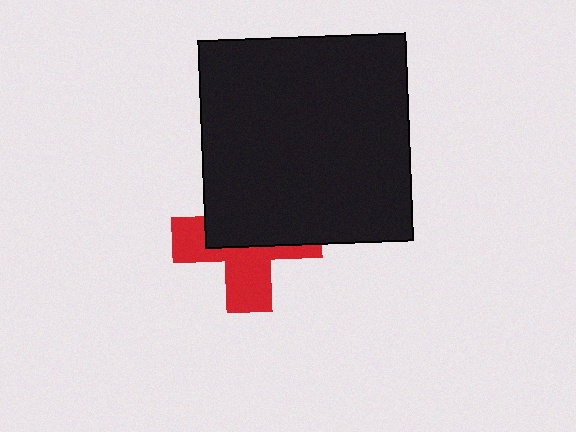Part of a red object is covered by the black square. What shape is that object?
It is a cross.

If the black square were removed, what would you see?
You would see the complete red cross.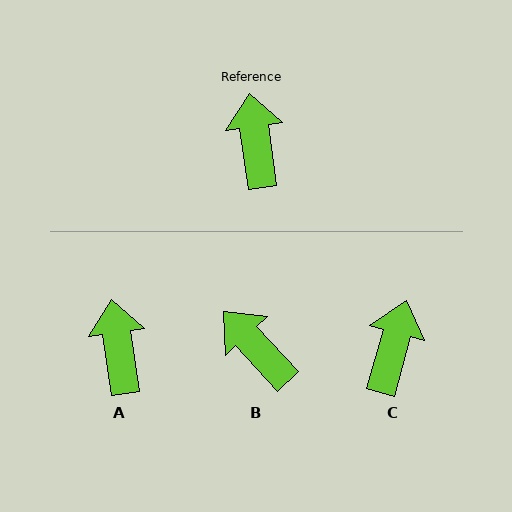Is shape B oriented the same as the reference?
No, it is off by about 35 degrees.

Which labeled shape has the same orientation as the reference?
A.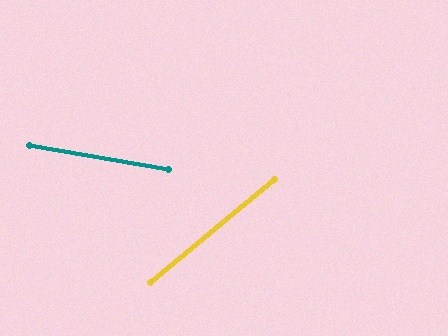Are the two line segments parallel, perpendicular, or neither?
Neither parallel nor perpendicular — they differ by about 49°.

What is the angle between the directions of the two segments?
Approximately 49 degrees.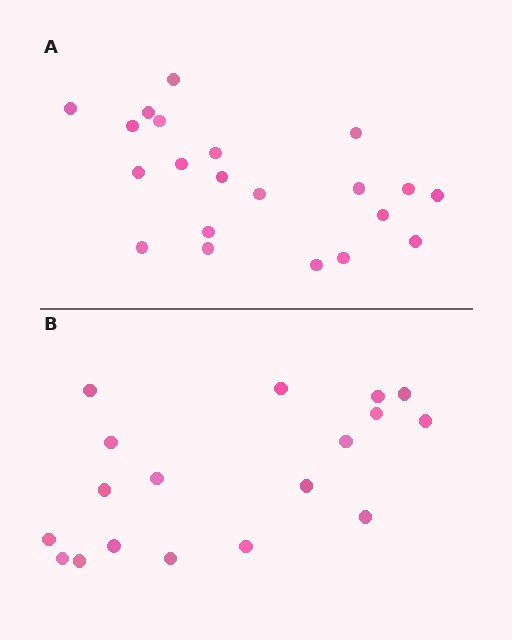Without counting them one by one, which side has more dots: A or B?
Region A (the top region) has more dots.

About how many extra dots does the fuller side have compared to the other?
Region A has just a few more — roughly 2 or 3 more dots than region B.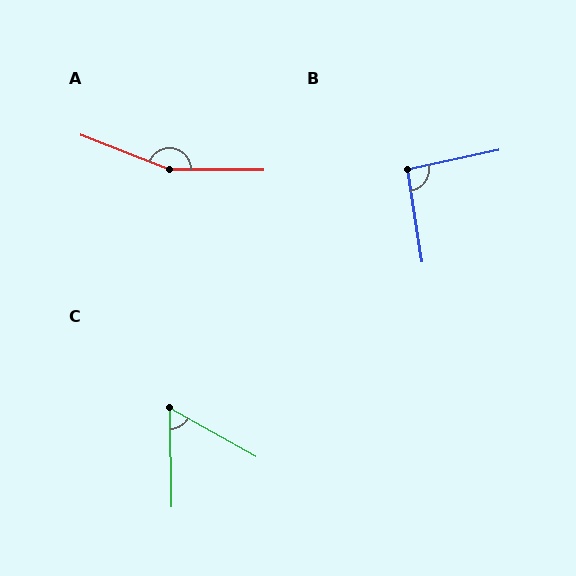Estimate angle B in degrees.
Approximately 93 degrees.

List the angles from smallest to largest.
C (60°), B (93°), A (159°).